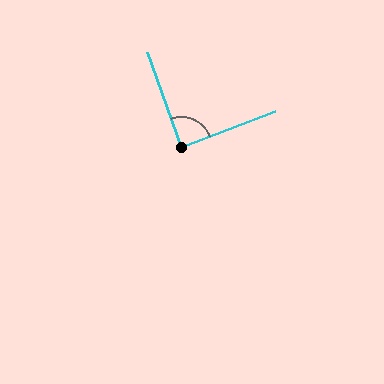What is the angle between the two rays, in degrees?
Approximately 89 degrees.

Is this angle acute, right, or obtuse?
It is approximately a right angle.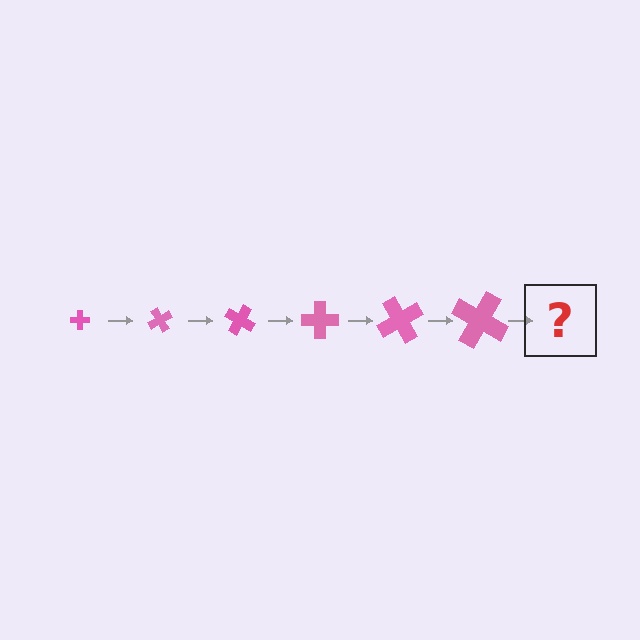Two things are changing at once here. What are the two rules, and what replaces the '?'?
The two rules are that the cross grows larger each step and it rotates 60 degrees each step. The '?' should be a cross, larger than the previous one and rotated 360 degrees from the start.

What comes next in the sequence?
The next element should be a cross, larger than the previous one and rotated 360 degrees from the start.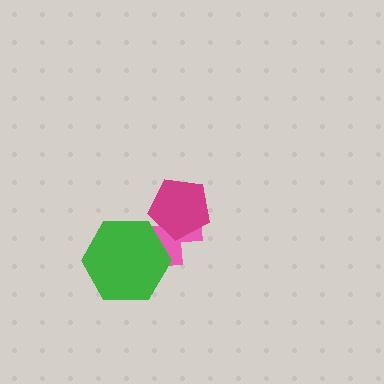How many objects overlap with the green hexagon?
1 object overlaps with the green hexagon.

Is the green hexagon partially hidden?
No, no other shape covers it.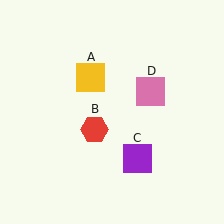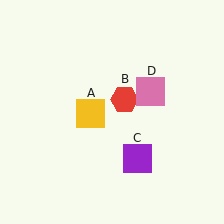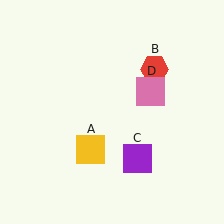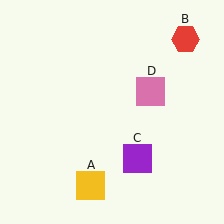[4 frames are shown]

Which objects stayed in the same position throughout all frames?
Purple square (object C) and pink square (object D) remained stationary.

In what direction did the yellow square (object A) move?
The yellow square (object A) moved down.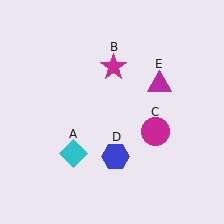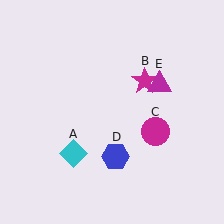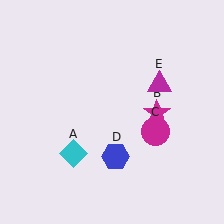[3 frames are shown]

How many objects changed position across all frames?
1 object changed position: magenta star (object B).